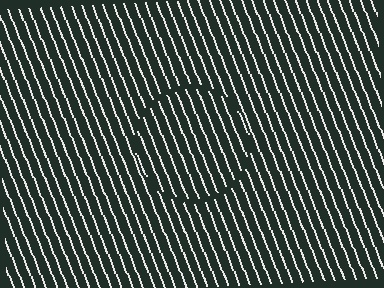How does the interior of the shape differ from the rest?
The interior of the shape contains the same grating, shifted by half a period — the contour is defined by the phase discontinuity where line-ends from the inner and outer gratings abut.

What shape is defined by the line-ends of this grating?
An illusory circle. The interior of the shape contains the same grating, shifted by half a period — the contour is defined by the phase discontinuity where line-ends from the inner and outer gratings abut.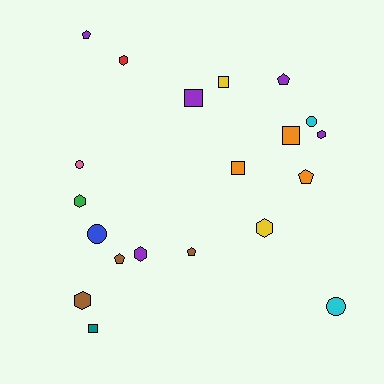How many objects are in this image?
There are 20 objects.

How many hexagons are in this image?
There are 6 hexagons.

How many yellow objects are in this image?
There are 2 yellow objects.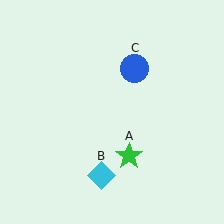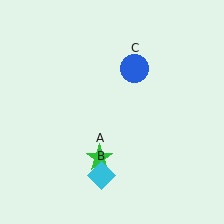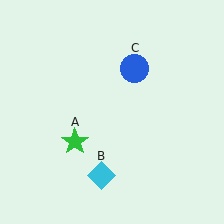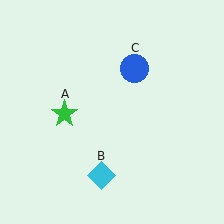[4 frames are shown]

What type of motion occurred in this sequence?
The green star (object A) rotated clockwise around the center of the scene.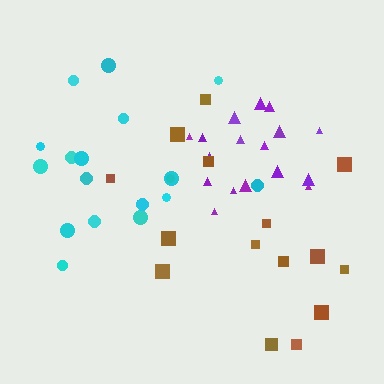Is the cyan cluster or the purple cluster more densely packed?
Purple.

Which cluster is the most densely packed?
Purple.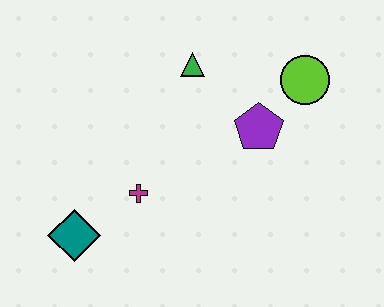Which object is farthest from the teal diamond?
The lime circle is farthest from the teal diamond.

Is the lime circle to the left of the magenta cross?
No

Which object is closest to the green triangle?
The purple pentagon is closest to the green triangle.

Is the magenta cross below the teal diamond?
No